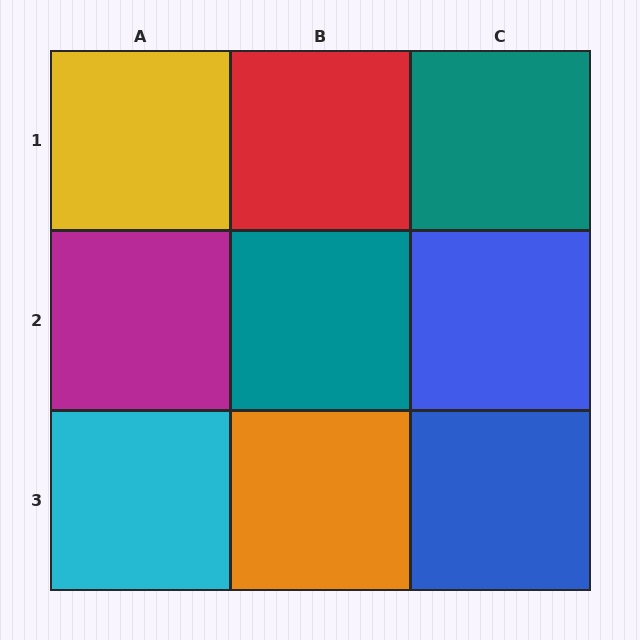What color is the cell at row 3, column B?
Orange.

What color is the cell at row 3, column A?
Cyan.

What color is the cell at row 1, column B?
Red.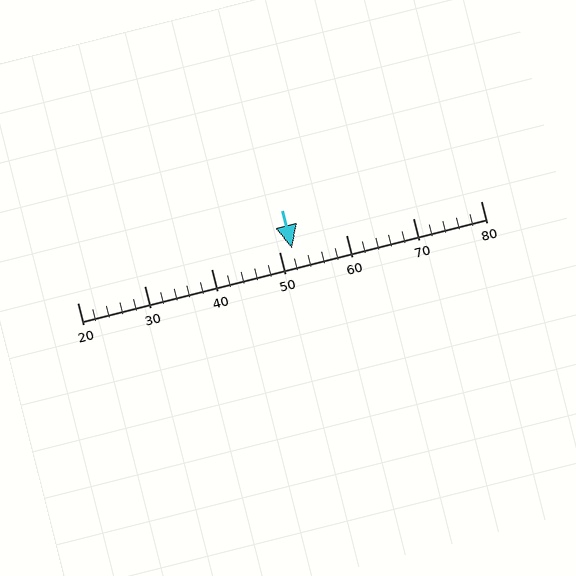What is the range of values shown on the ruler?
The ruler shows values from 20 to 80.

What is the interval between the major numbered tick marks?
The major tick marks are spaced 10 units apart.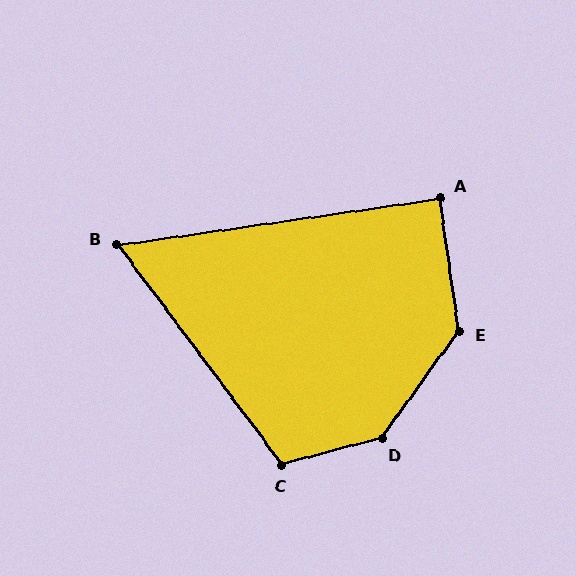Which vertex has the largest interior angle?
D, at approximately 141 degrees.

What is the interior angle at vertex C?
Approximately 112 degrees (obtuse).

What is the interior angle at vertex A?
Approximately 90 degrees (approximately right).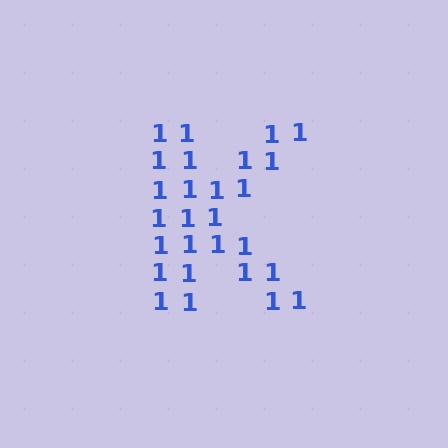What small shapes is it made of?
It is made of small digit 1's.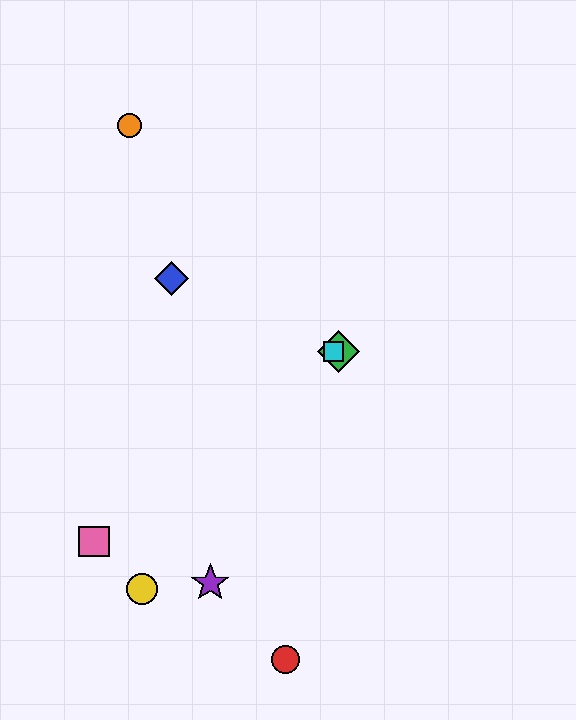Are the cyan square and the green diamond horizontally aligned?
Yes, both are at y≈351.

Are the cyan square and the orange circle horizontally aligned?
No, the cyan square is at y≈351 and the orange circle is at y≈126.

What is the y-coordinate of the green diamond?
The green diamond is at y≈351.